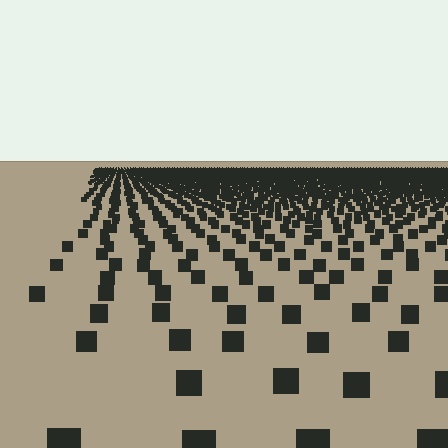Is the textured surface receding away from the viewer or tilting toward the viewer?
The surface is receding away from the viewer. Texture elements get smaller and denser toward the top.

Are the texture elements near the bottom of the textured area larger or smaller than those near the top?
Larger. Near the bottom, elements are closer to the viewer and appear at a bigger on-screen size.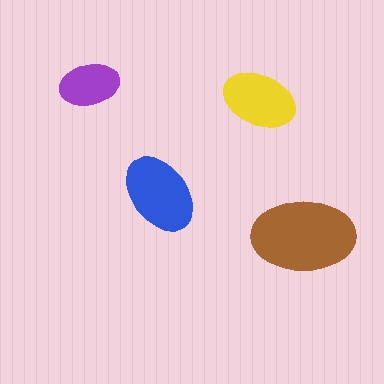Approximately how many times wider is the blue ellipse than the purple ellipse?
About 1.5 times wider.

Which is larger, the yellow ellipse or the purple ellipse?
The yellow one.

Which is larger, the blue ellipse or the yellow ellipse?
The blue one.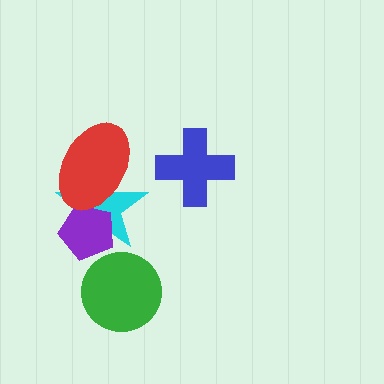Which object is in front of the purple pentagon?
The red ellipse is in front of the purple pentagon.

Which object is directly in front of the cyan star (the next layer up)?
The purple pentagon is directly in front of the cyan star.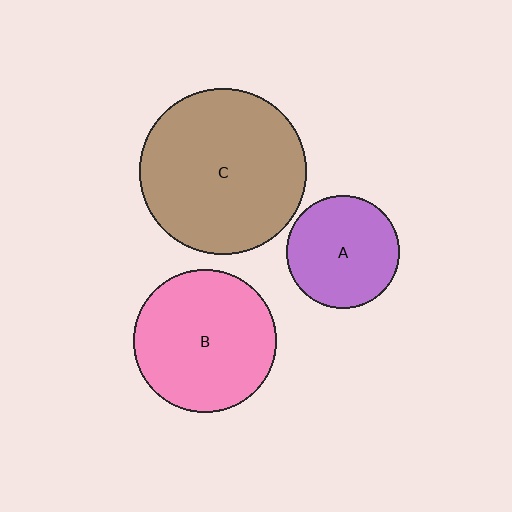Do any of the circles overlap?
No, none of the circles overlap.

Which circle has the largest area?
Circle C (brown).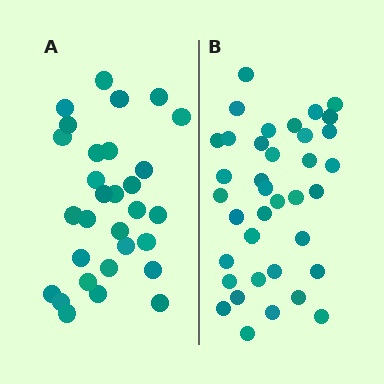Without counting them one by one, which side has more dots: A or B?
Region B (the right region) has more dots.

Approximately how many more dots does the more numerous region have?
Region B has roughly 8 or so more dots than region A.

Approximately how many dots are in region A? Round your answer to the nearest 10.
About 30 dots.